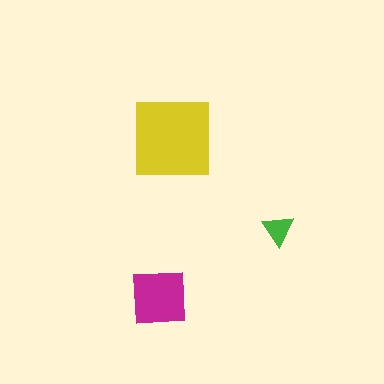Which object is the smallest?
The green triangle.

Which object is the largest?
The yellow square.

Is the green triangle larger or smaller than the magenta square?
Smaller.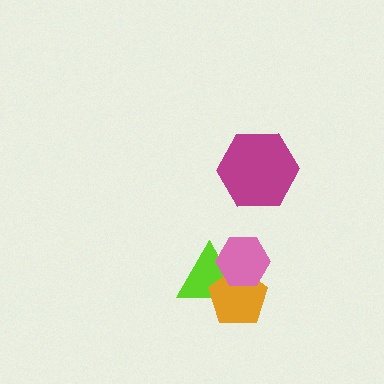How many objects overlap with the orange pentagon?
2 objects overlap with the orange pentagon.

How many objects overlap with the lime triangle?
2 objects overlap with the lime triangle.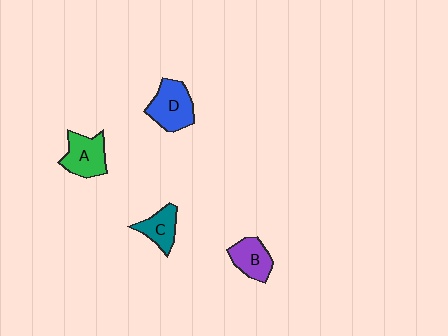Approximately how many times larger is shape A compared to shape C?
Approximately 1.4 times.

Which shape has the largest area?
Shape D (blue).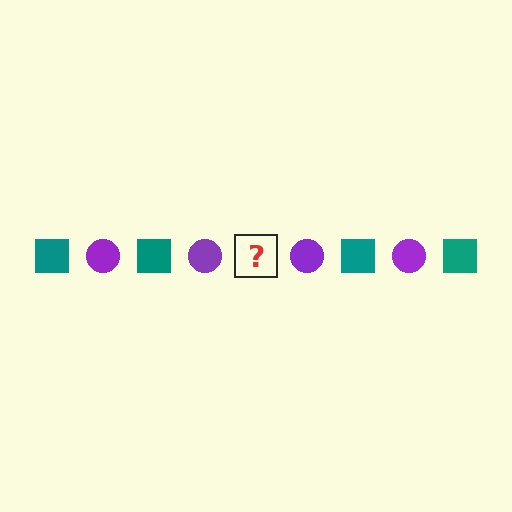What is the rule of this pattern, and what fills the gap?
The rule is that the pattern alternates between teal square and purple circle. The gap should be filled with a teal square.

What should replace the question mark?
The question mark should be replaced with a teal square.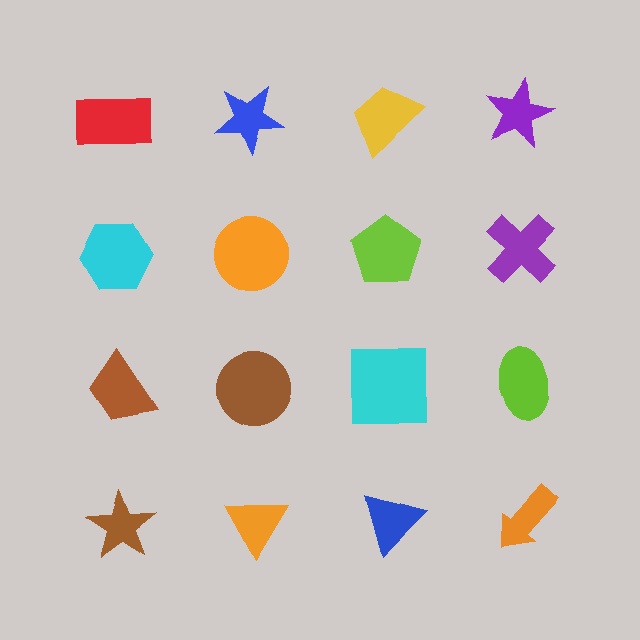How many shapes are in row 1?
4 shapes.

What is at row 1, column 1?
A red rectangle.